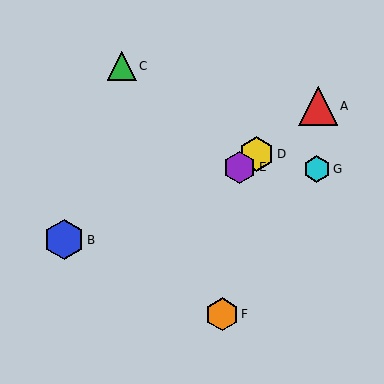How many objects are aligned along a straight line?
3 objects (A, D, E) are aligned along a straight line.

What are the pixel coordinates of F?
Object F is at (222, 314).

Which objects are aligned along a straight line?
Objects A, D, E are aligned along a straight line.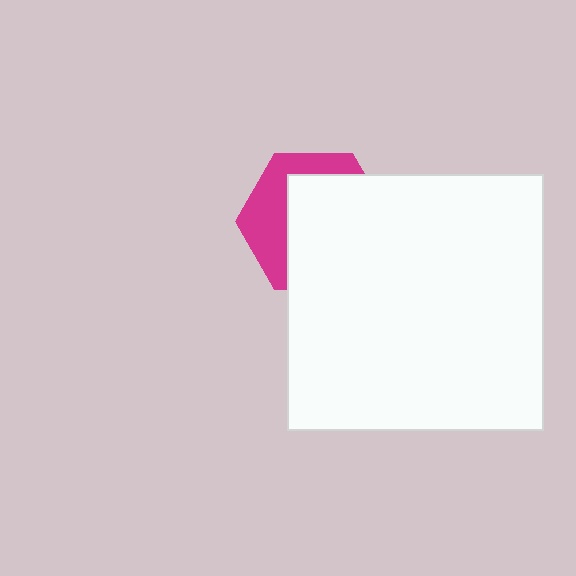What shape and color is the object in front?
The object in front is a white square.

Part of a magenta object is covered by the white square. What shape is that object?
It is a hexagon.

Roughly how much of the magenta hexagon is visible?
A small part of it is visible (roughly 37%).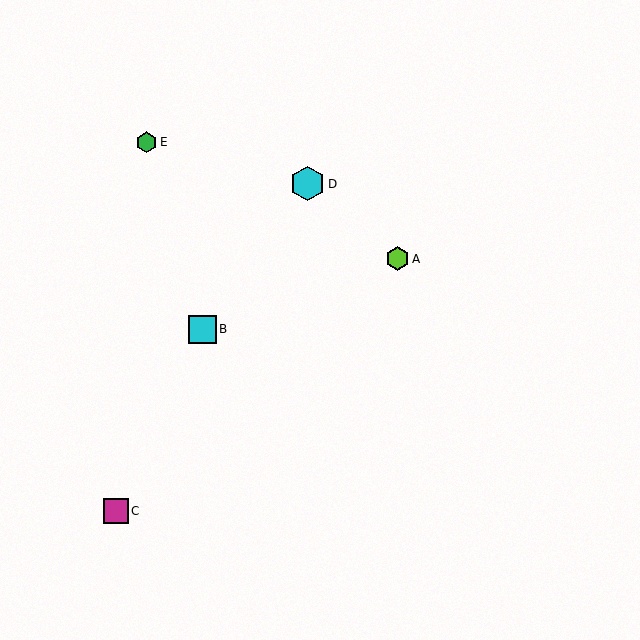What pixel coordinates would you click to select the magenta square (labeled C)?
Click at (116, 511) to select the magenta square C.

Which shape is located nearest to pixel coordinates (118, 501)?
The magenta square (labeled C) at (116, 511) is nearest to that location.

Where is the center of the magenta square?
The center of the magenta square is at (116, 511).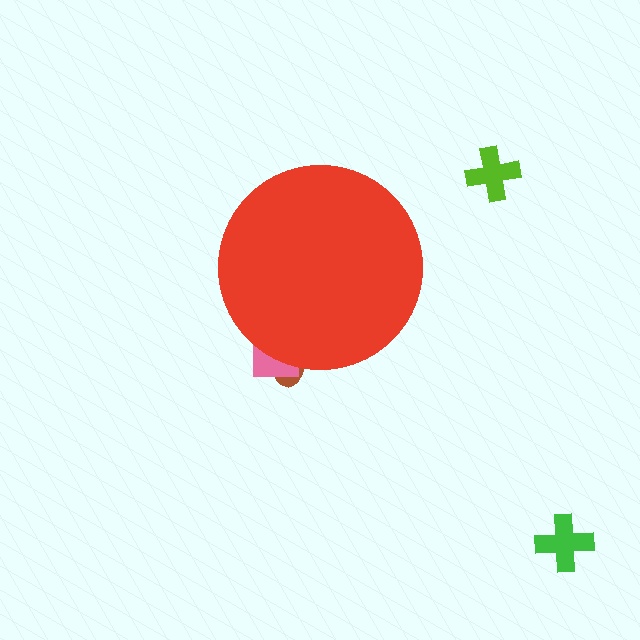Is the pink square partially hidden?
Yes, the pink square is partially hidden behind the red circle.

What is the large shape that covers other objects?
A red circle.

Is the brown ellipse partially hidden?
Yes, the brown ellipse is partially hidden behind the red circle.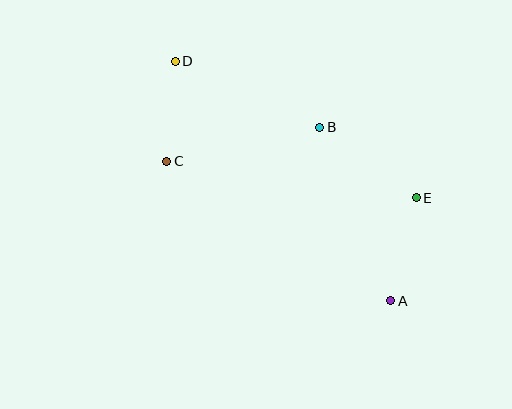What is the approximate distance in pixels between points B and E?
The distance between B and E is approximately 119 pixels.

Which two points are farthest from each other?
Points A and D are farthest from each other.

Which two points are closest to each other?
Points C and D are closest to each other.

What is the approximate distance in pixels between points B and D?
The distance between B and D is approximately 159 pixels.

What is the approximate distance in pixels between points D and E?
The distance between D and E is approximately 277 pixels.